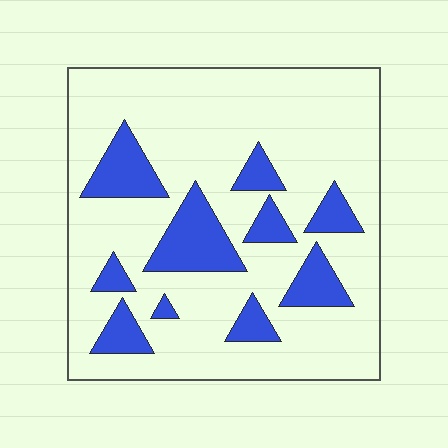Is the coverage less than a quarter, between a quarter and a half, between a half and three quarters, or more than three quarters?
Less than a quarter.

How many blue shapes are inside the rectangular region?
10.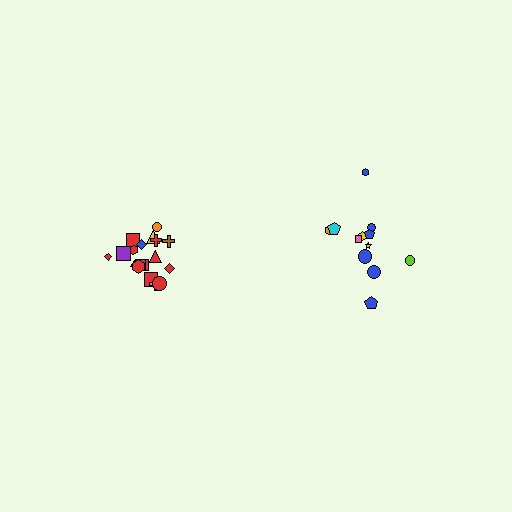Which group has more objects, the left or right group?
The left group.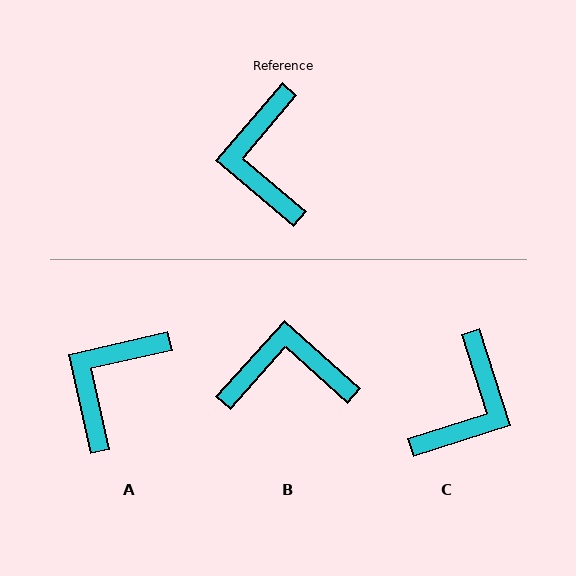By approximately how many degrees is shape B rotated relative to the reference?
Approximately 92 degrees clockwise.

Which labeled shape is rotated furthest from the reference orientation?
C, about 148 degrees away.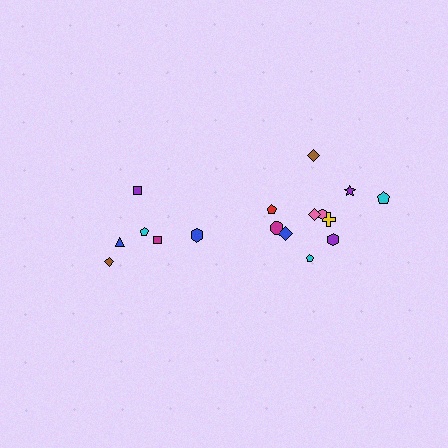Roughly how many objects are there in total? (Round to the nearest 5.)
Roughly 20 objects in total.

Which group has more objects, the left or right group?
The right group.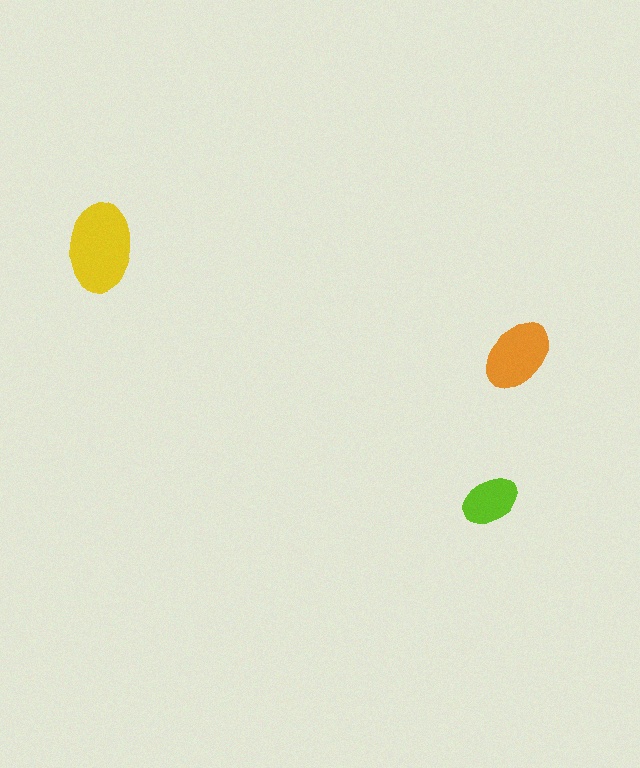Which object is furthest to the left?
The yellow ellipse is leftmost.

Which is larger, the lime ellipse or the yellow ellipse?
The yellow one.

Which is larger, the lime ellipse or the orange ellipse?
The orange one.